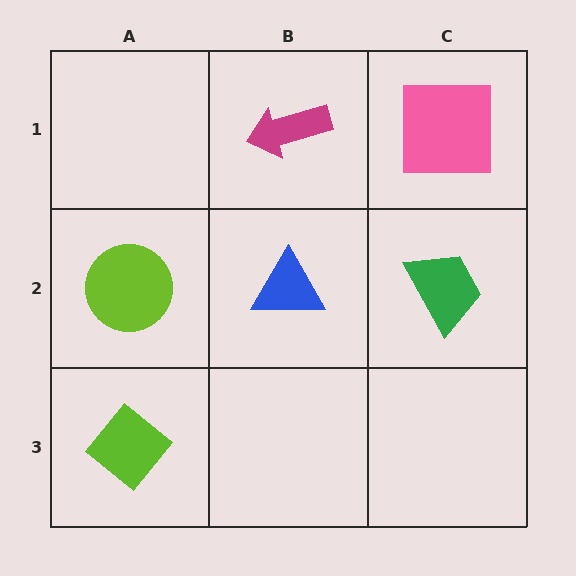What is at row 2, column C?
A green trapezoid.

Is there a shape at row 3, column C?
No, that cell is empty.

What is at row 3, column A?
A lime diamond.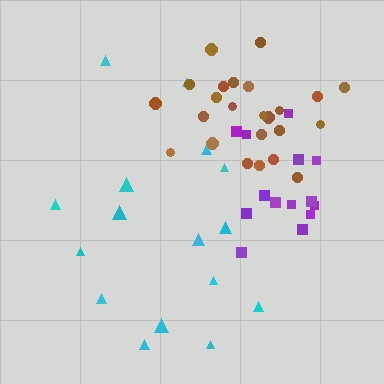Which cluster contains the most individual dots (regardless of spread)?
Brown (25).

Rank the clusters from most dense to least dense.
brown, purple, cyan.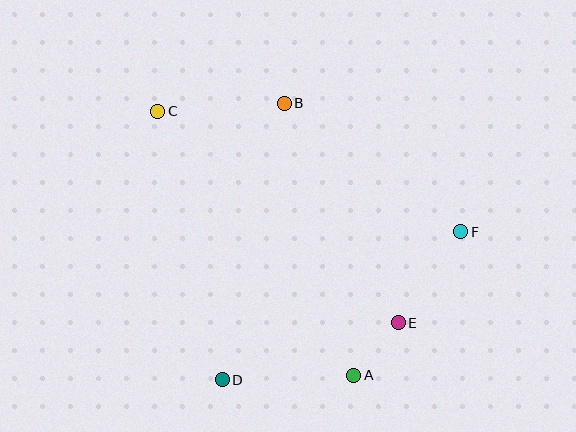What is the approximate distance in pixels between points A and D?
The distance between A and D is approximately 131 pixels.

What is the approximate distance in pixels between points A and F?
The distance between A and F is approximately 179 pixels.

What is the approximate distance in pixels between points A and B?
The distance between A and B is approximately 281 pixels.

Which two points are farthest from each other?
Points A and C are farthest from each other.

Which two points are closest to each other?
Points A and E are closest to each other.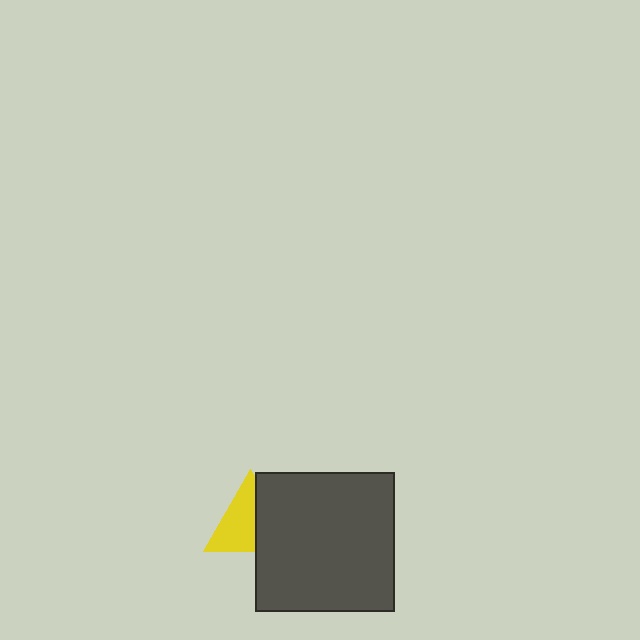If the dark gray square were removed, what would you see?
You would see the complete yellow triangle.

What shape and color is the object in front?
The object in front is a dark gray square.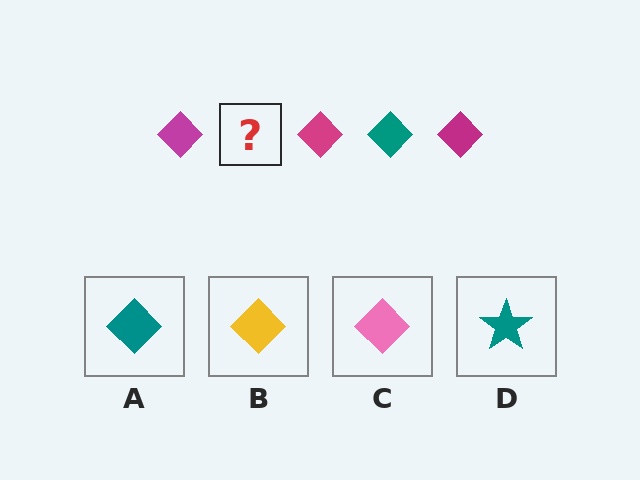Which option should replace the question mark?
Option A.